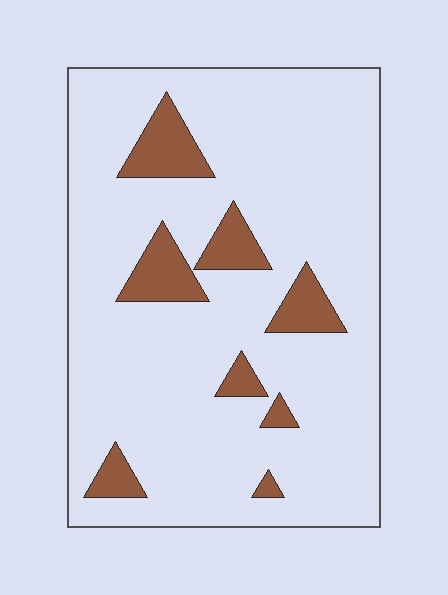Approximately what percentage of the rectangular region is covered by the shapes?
Approximately 15%.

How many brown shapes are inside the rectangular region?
8.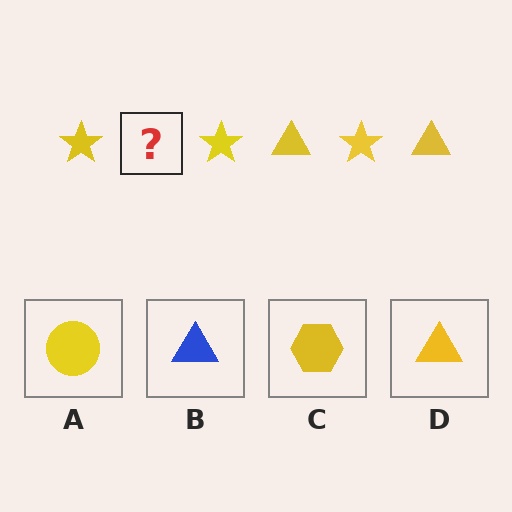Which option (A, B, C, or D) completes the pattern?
D.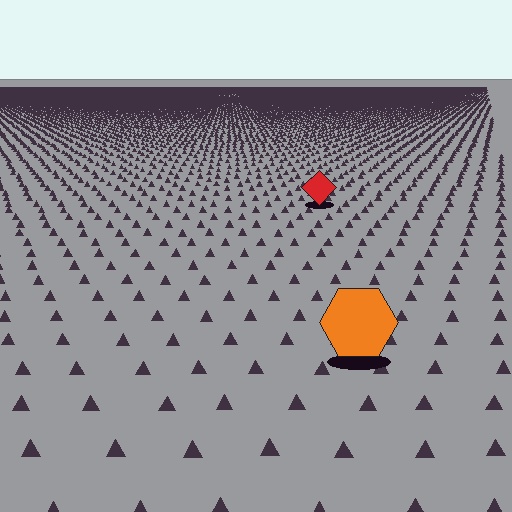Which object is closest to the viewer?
The orange hexagon is closest. The texture marks near it are larger and more spread out.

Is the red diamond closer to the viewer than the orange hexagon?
No. The orange hexagon is closer — you can tell from the texture gradient: the ground texture is coarser near it.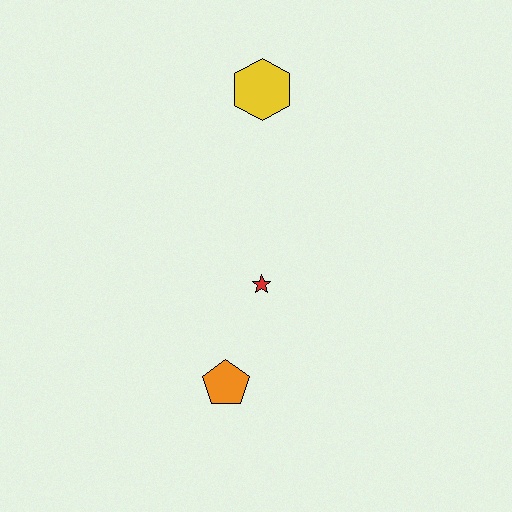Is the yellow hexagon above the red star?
Yes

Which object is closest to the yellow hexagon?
The red star is closest to the yellow hexagon.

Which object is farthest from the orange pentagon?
The yellow hexagon is farthest from the orange pentagon.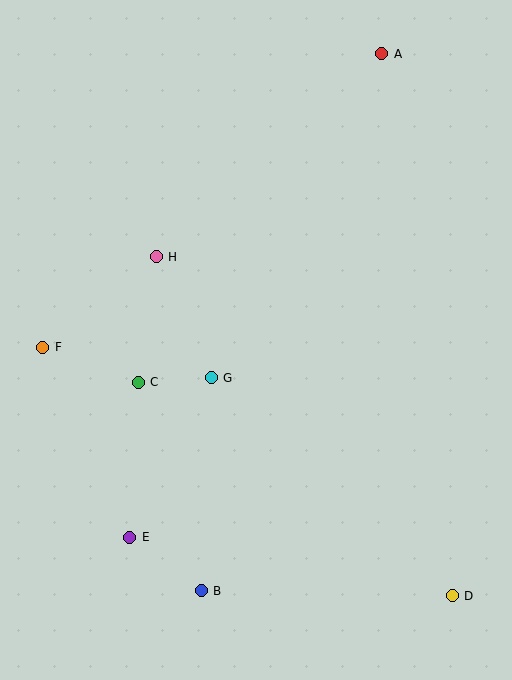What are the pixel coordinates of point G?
Point G is at (211, 378).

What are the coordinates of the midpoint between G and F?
The midpoint between G and F is at (127, 363).